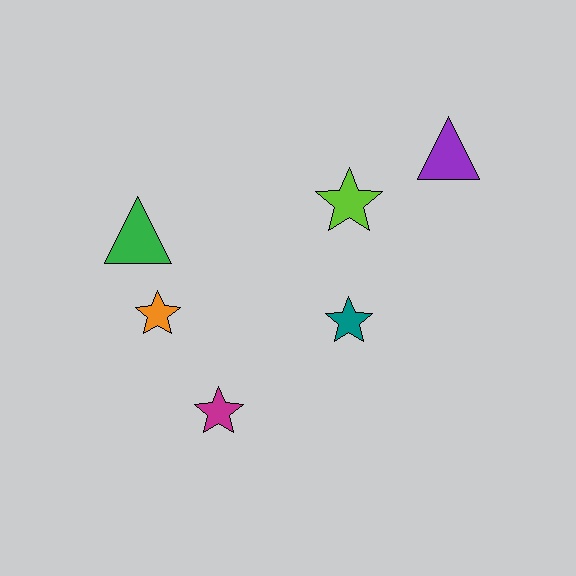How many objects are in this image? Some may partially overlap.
There are 6 objects.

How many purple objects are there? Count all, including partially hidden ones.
There is 1 purple object.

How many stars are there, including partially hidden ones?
There are 4 stars.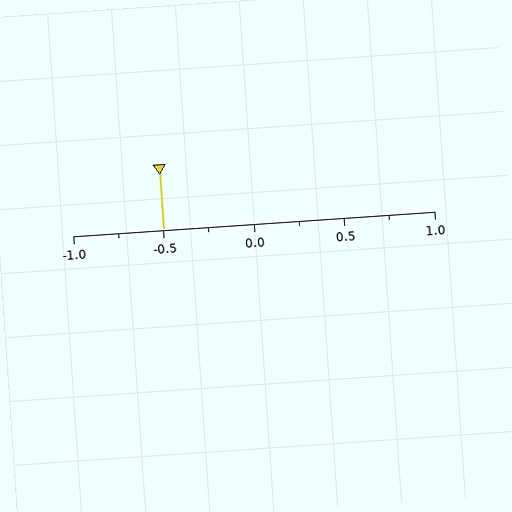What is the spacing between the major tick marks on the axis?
The major ticks are spaced 0.5 apart.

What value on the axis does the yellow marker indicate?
The marker indicates approximately -0.5.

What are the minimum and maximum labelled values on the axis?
The axis runs from -1.0 to 1.0.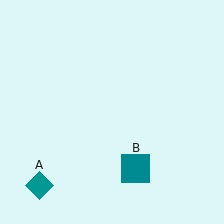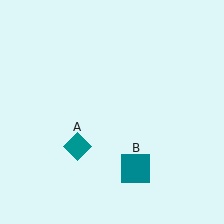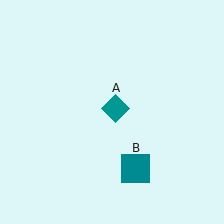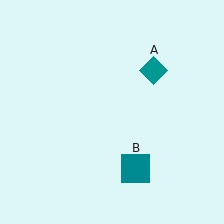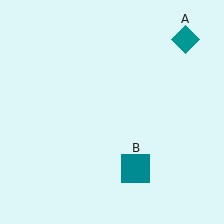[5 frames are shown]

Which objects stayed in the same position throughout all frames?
Teal square (object B) remained stationary.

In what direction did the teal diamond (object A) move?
The teal diamond (object A) moved up and to the right.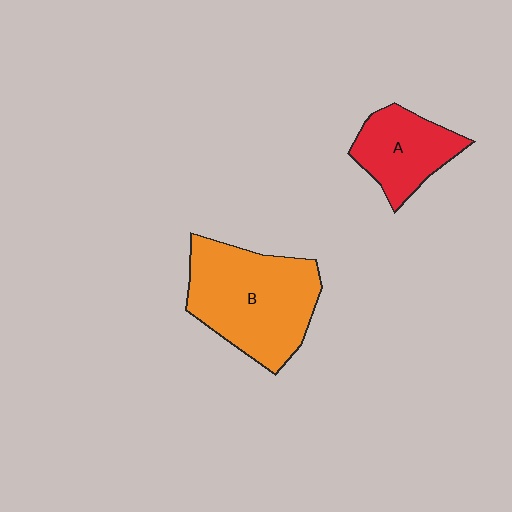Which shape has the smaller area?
Shape A (red).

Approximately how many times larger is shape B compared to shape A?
Approximately 1.8 times.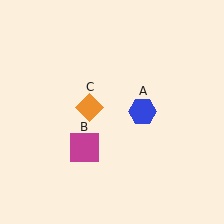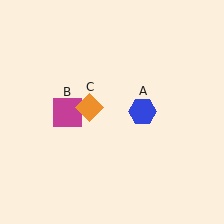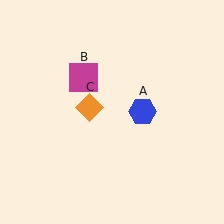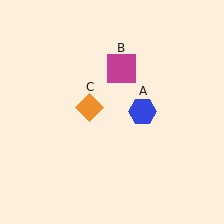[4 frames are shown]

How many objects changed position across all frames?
1 object changed position: magenta square (object B).